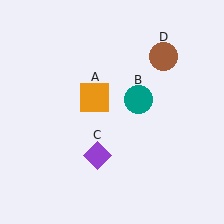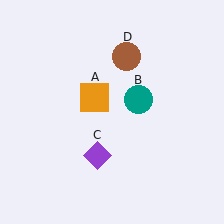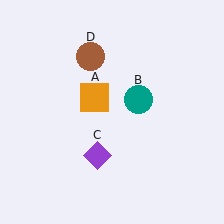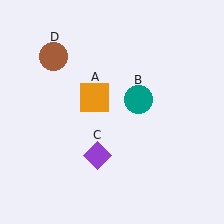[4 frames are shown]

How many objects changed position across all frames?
1 object changed position: brown circle (object D).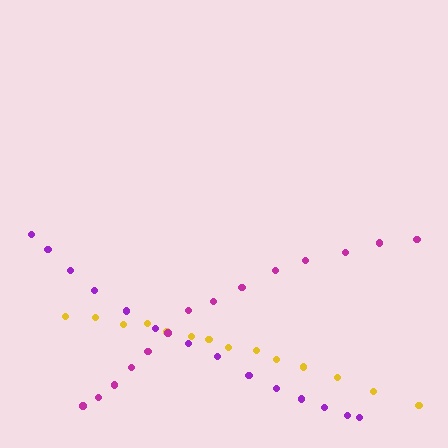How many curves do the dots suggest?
There are 3 distinct paths.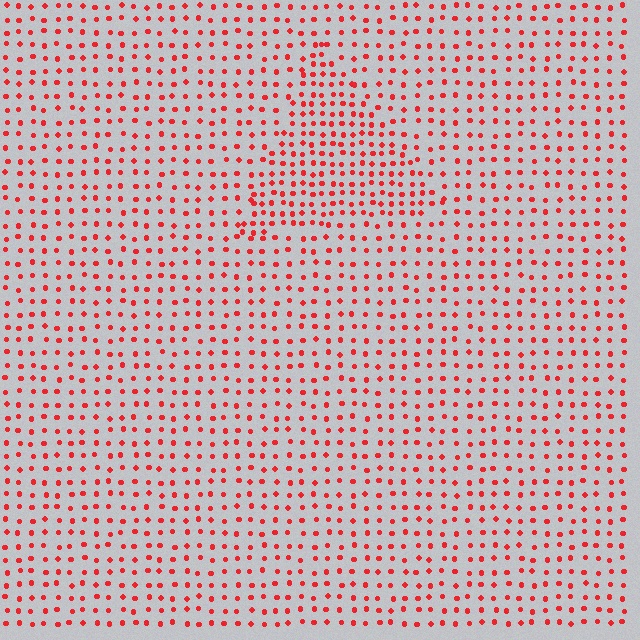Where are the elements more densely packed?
The elements are more densely packed inside the triangle boundary.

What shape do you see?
I see a triangle.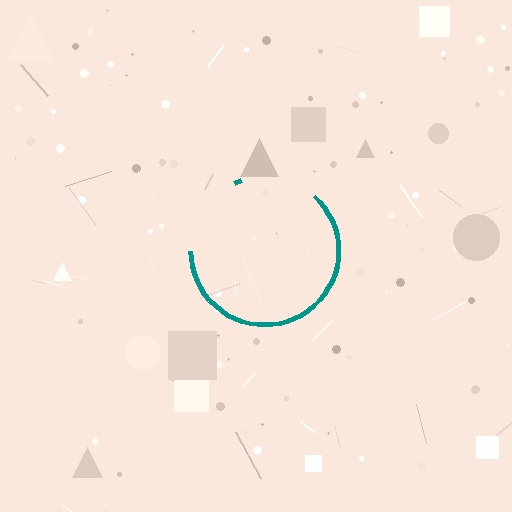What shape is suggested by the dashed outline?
The dashed outline suggests a circle.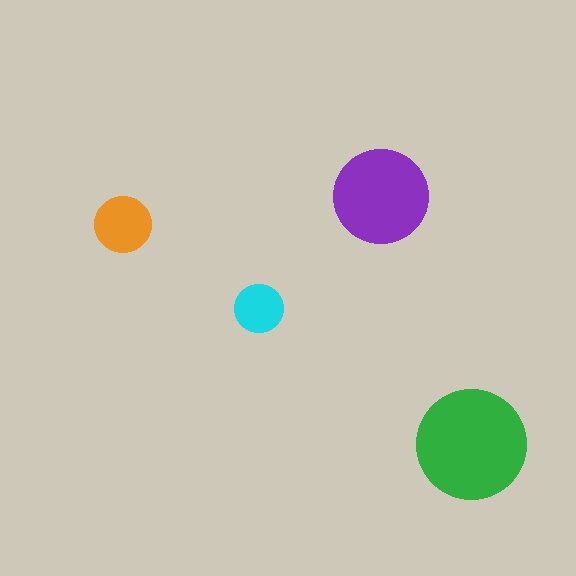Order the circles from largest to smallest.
the green one, the purple one, the orange one, the cyan one.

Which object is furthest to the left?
The orange circle is leftmost.